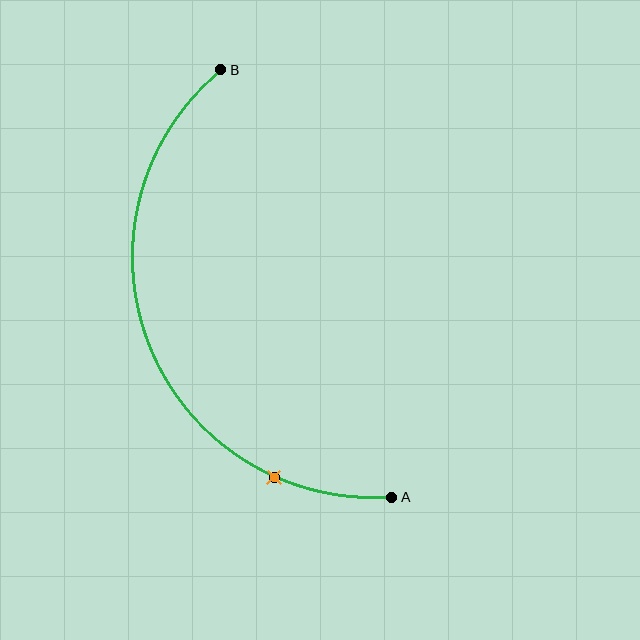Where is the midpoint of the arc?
The arc midpoint is the point on the curve farthest from the straight line joining A and B. It sits to the left of that line.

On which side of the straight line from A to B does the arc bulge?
The arc bulges to the left of the straight line connecting A and B.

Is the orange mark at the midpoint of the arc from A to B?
No. The orange mark lies on the arc but is closer to endpoint A. The arc midpoint would be at the point on the curve equidistant along the arc from both A and B.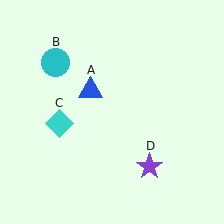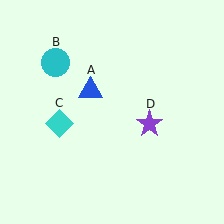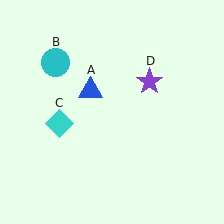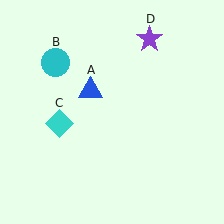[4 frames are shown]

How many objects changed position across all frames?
1 object changed position: purple star (object D).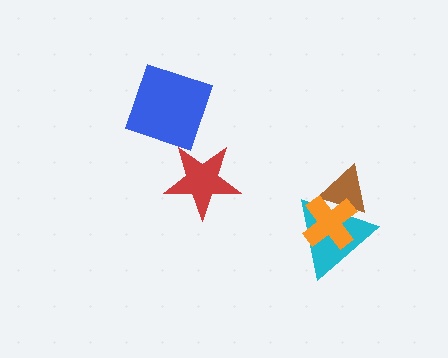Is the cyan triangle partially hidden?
Yes, it is partially covered by another shape.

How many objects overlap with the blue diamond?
0 objects overlap with the blue diamond.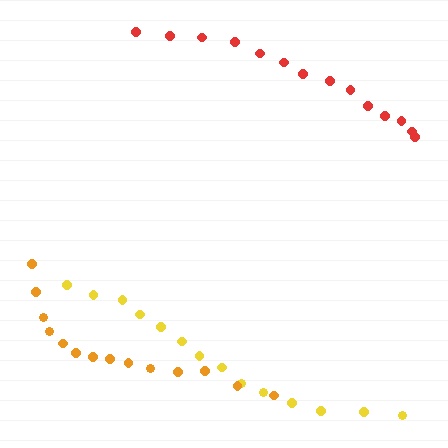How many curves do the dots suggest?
There are 3 distinct paths.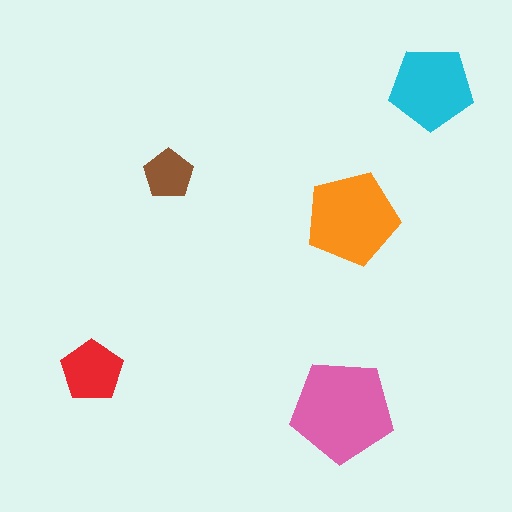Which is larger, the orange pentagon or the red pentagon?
The orange one.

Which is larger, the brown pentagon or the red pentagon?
The red one.